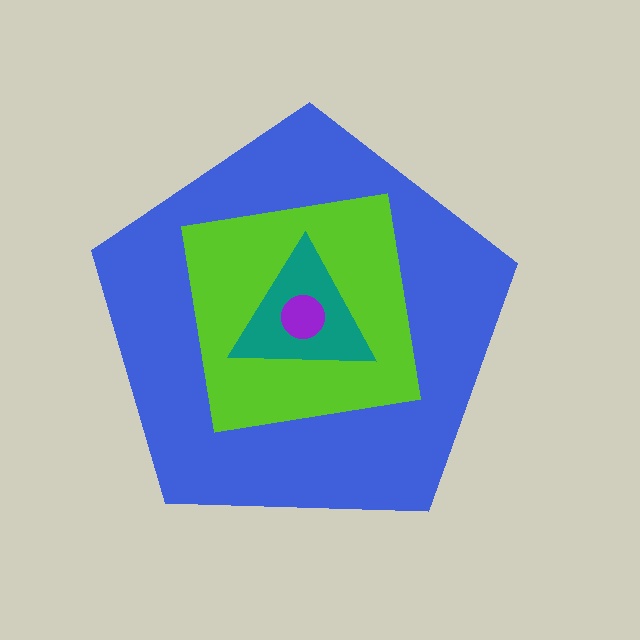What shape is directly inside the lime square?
The teal triangle.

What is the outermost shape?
The blue pentagon.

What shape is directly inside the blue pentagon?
The lime square.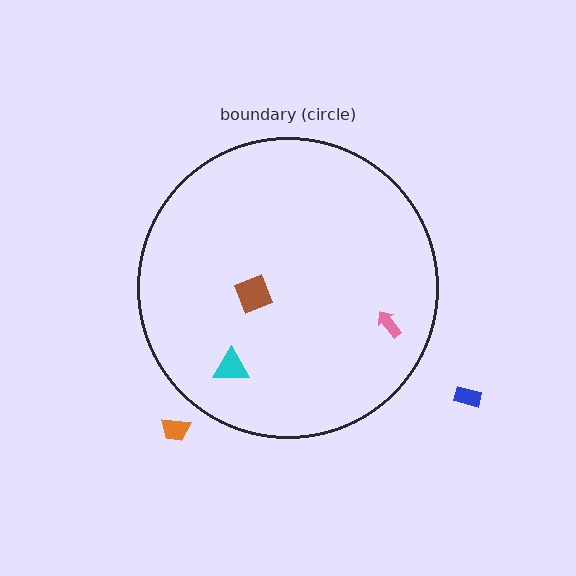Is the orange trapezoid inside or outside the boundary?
Outside.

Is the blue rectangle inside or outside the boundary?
Outside.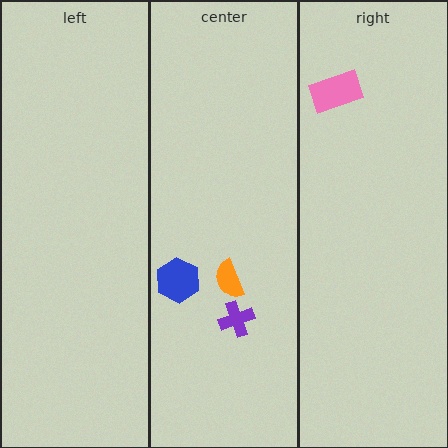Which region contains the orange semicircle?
The center region.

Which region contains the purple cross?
The center region.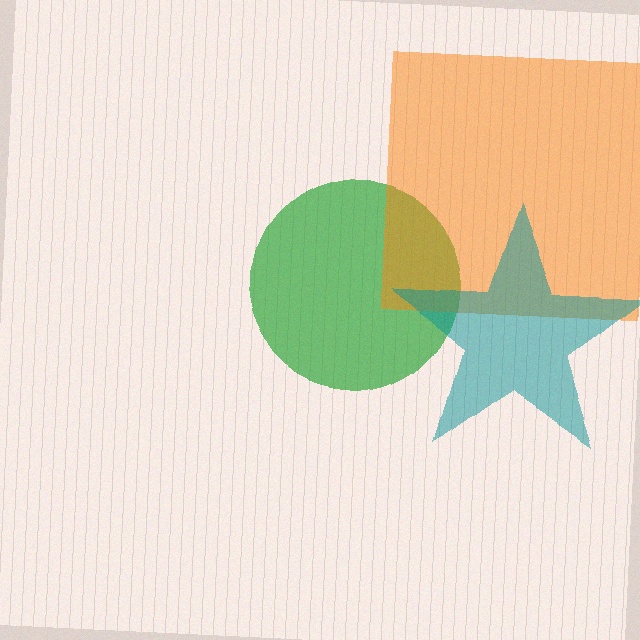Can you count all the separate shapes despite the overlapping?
Yes, there are 3 separate shapes.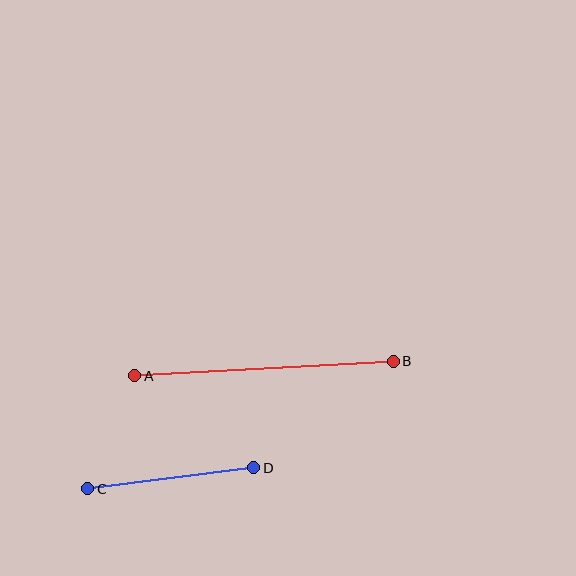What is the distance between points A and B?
The distance is approximately 259 pixels.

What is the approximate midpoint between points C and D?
The midpoint is at approximately (171, 478) pixels.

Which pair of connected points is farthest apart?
Points A and B are farthest apart.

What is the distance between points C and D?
The distance is approximately 167 pixels.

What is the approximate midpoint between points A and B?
The midpoint is at approximately (264, 368) pixels.